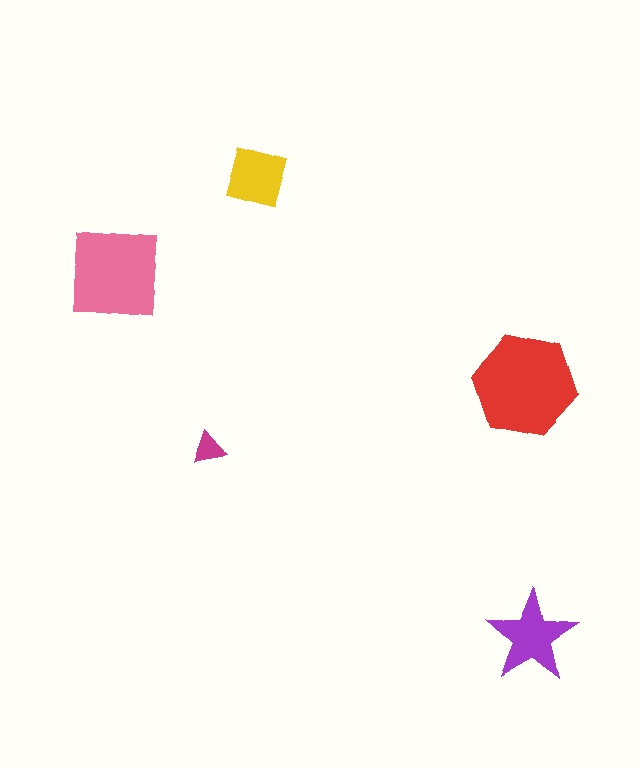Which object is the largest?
The red hexagon.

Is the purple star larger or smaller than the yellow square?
Larger.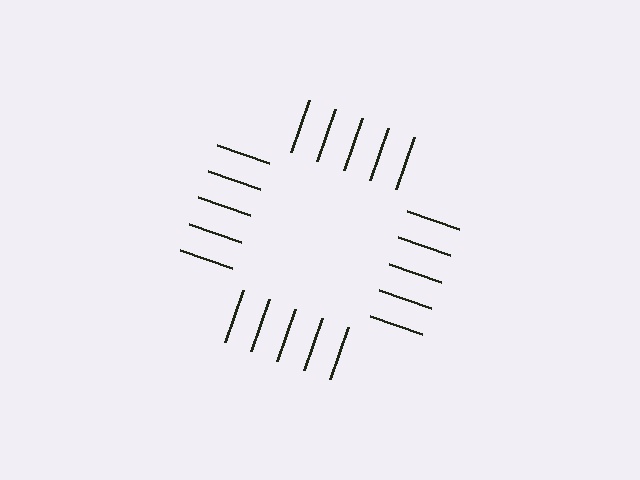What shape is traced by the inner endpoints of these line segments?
An illusory square — the line segments terminate on its edges but no continuous stroke is drawn.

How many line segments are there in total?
20 — 5 along each of the 4 edges.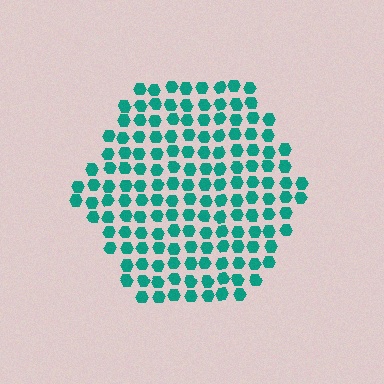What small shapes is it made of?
It is made of small hexagons.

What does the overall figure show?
The overall figure shows a hexagon.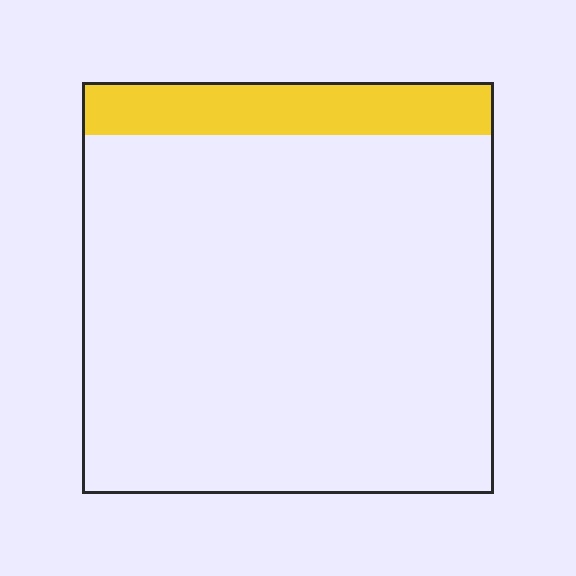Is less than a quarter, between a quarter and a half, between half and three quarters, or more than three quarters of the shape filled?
Less than a quarter.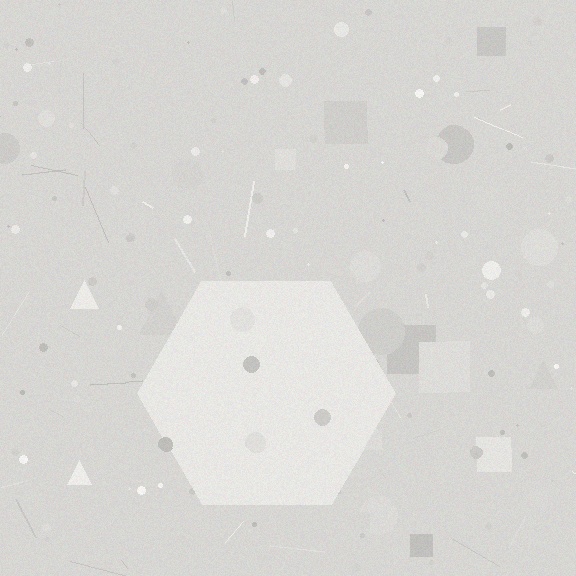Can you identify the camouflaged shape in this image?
The camouflaged shape is a hexagon.